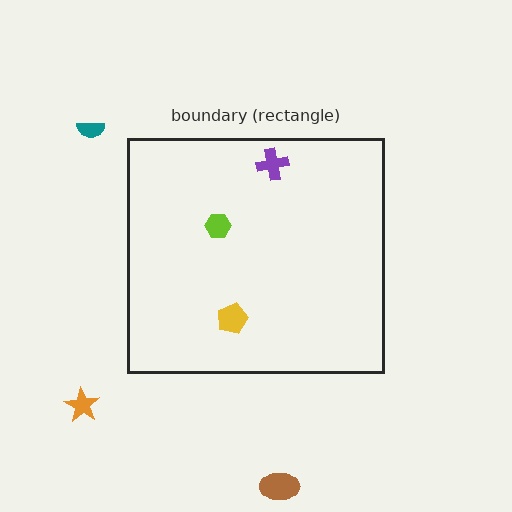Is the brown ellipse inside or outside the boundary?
Outside.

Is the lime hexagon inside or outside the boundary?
Inside.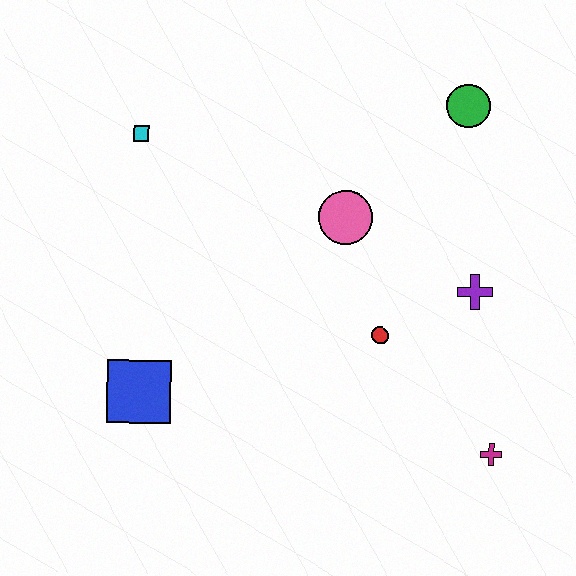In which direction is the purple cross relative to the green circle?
The purple cross is below the green circle.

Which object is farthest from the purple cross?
The cyan square is farthest from the purple cross.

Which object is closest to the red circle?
The purple cross is closest to the red circle.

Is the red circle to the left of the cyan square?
No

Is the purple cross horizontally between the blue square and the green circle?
No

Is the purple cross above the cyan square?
No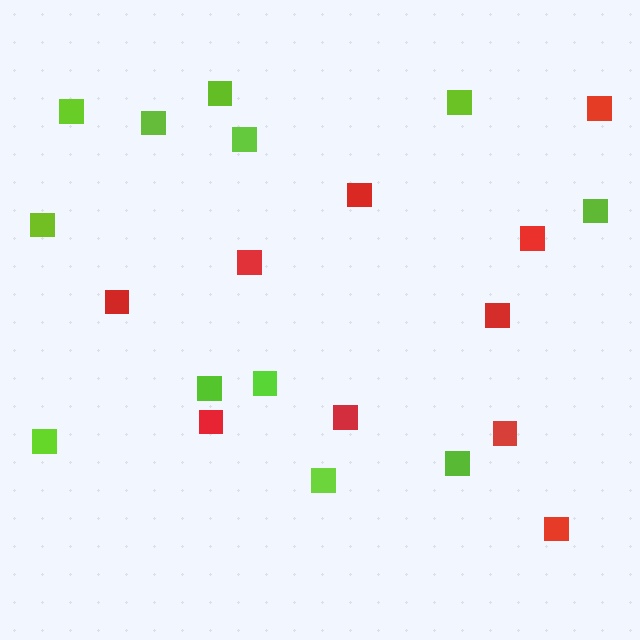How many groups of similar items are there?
There are 2 groups: one group of lime squares (12) and one group of red squares (10).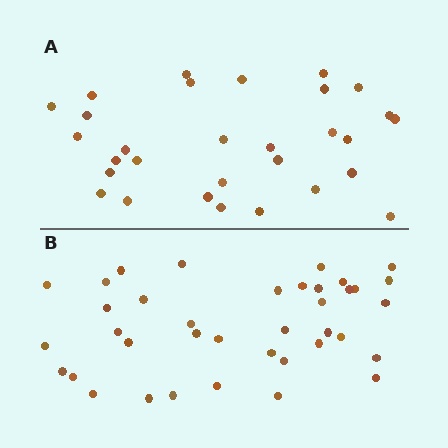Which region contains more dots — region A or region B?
Region B (the bottom region) has more dots.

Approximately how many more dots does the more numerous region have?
Region B has roughly 8 or so more dots than region A.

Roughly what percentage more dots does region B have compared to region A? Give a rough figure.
About 25% more.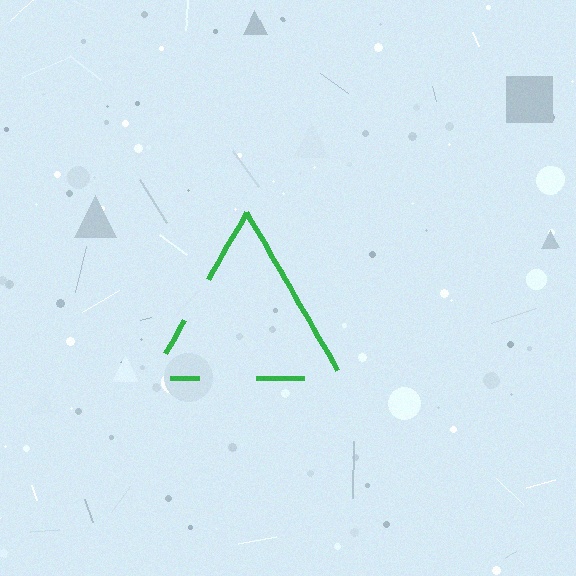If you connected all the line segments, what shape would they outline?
They would outline a triangle.